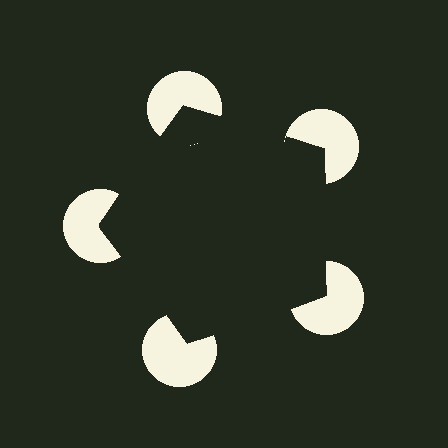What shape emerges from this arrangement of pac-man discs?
An illusory pentagon — its edges are inferred from the aligned wedge cuts in the pac-man discs, not physically drawn.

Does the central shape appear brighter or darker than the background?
It typically appears slightly darker than the background, even though no actual brightness change is drawn.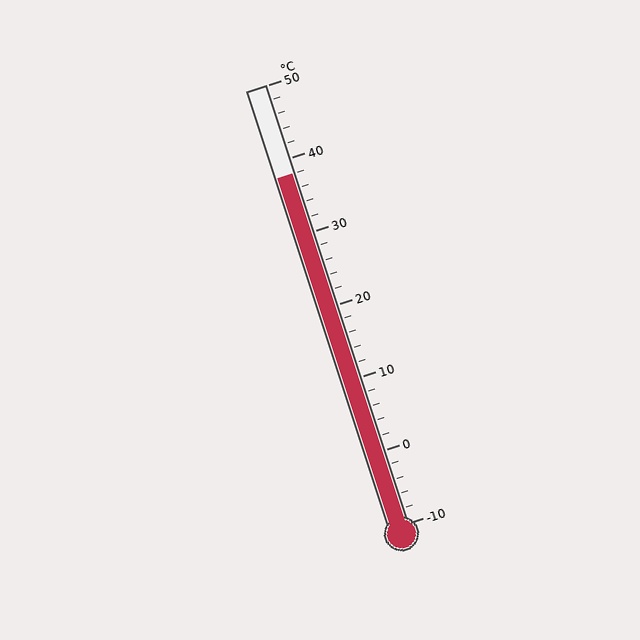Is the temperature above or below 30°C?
The temperature is above 30°C.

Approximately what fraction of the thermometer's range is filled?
The thermometer is filled to approximately 80% of its range.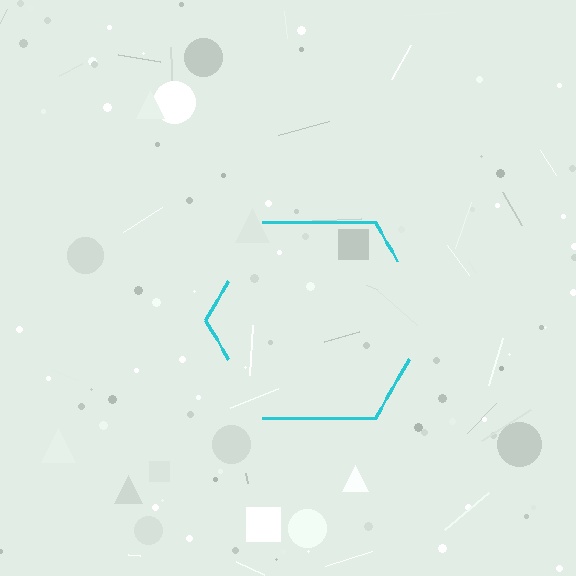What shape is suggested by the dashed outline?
The dashed outline suggests a hexagon.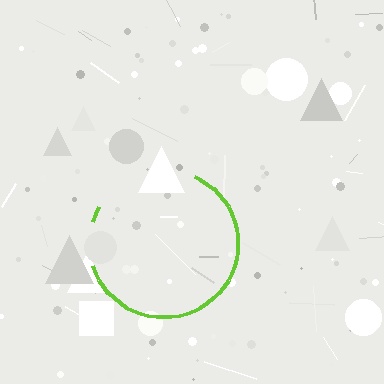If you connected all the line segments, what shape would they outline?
They would outline a circle.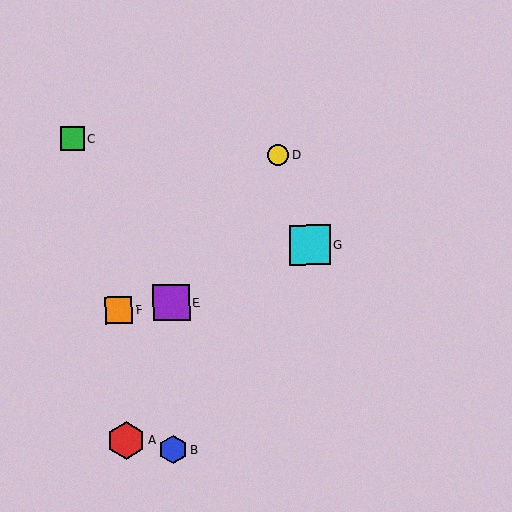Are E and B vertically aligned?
Yes, both are at x≈172.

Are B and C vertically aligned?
No, B is at x≈173 and C is at x≈72.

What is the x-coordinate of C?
Object C is at x≈72.